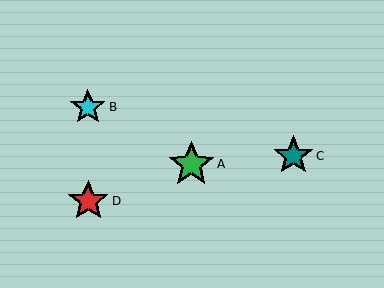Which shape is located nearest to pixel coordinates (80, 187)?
The red star (labeled D) at (88, 201) is nearest to that location.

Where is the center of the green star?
The center of the green star is at (191, 164).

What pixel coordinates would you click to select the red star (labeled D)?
Click at (88, 201) to select the red star D.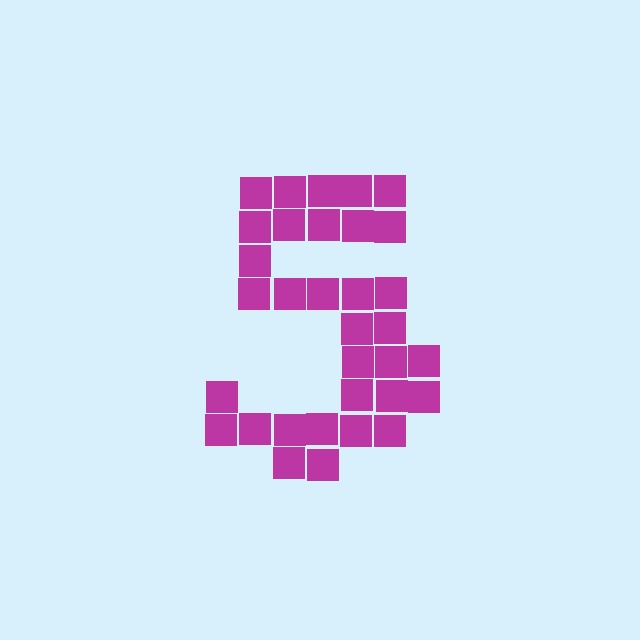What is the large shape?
The large shape is the digit 5.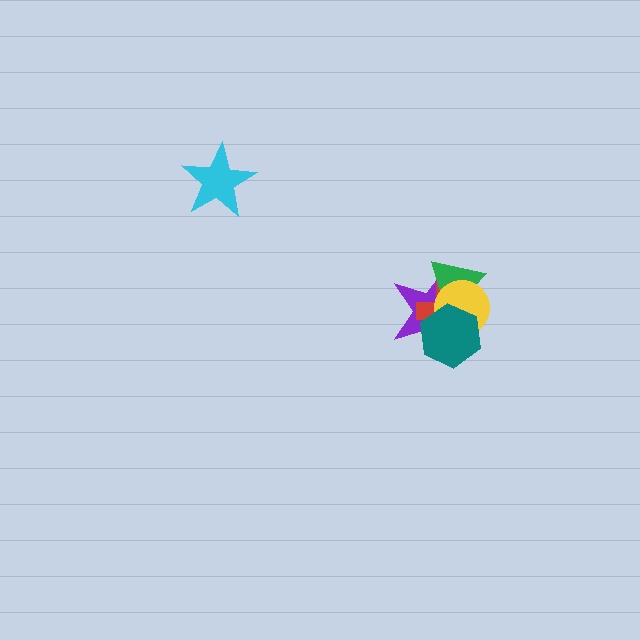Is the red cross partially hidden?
Yes, it is partially covered by another shape.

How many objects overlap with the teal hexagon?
4 objects overlap with the teal hexagon.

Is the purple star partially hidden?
Yes, it is partially covered by another shape.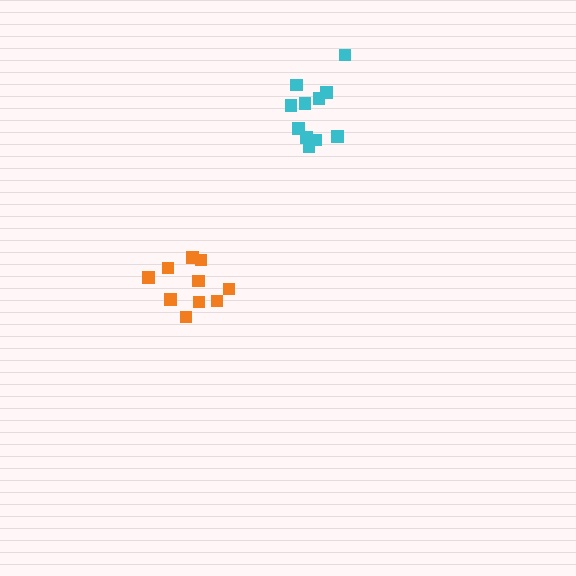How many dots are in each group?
Group 1: 11 dots, Group 2: 10 dots (21 total).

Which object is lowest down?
The orange cluster is bottommost.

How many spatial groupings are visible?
There are 2 spatial groupings.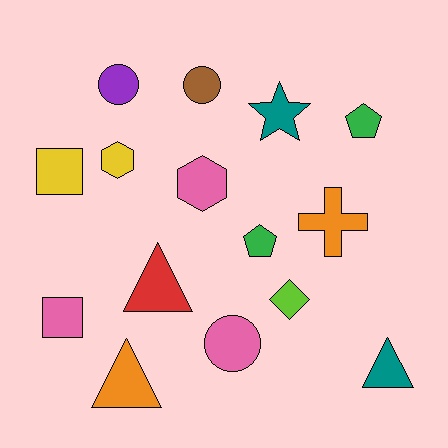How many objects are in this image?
There are 15 objects.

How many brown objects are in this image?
There is 1 brown object.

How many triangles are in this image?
There are 3 triangles.